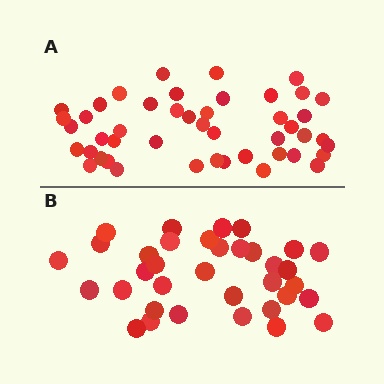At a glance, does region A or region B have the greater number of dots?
Region A (the top region) has more dots.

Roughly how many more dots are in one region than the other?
Region A has roughly 12 or so more dots than region B.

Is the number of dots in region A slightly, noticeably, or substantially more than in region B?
Region A has noticeably more, but not dramatically so. The ratio is roughly 1.3 to 1.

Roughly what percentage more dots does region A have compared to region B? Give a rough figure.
About 30% more.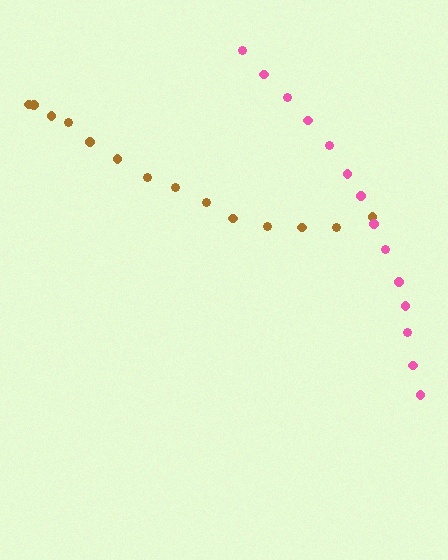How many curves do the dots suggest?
There are 2 distinct paths.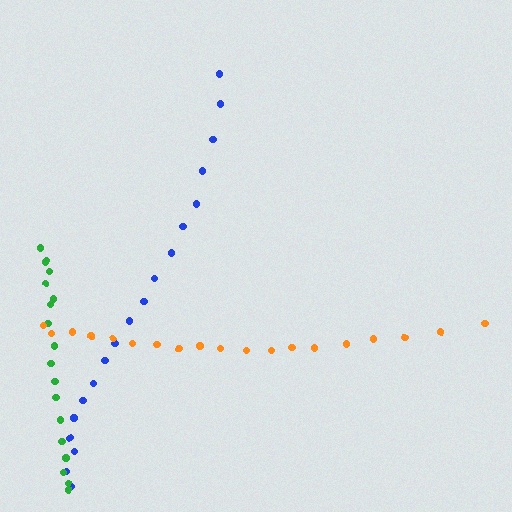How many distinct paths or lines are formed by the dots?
There are 3 distinct paths.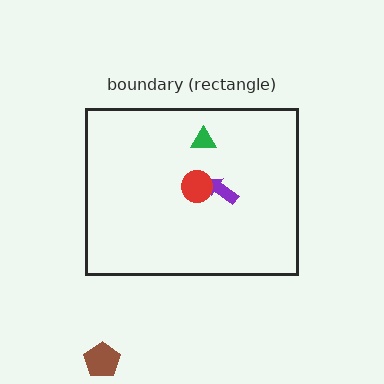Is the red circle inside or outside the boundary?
Inside.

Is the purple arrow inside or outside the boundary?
Inside.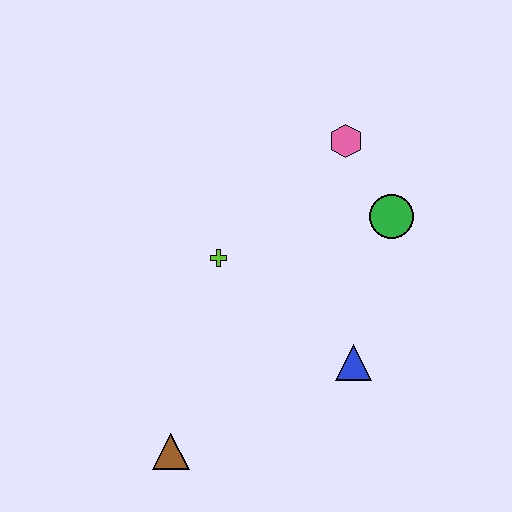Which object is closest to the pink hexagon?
The green circle is closest to the pink hexagon.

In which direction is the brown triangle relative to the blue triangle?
The brown triangle is to the left of the blue triangle.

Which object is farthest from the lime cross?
The brown triangle is farthest from the lime cross.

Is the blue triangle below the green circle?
Yes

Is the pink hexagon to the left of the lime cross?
No